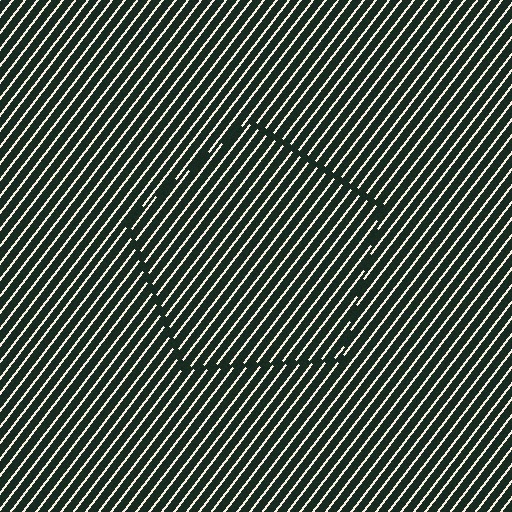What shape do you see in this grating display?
An illusory pentagon. The interior of the shape contains the same grating, shifted by half a period — the contour is defined by the phase discontinuity where line-ends from the inner and outer gratings abut.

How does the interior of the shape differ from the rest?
The interior of the shape contains the same grating, shifted by half a period — the contour is defined by the phase discontinuity where line-ends from the inner and outer gratings abut.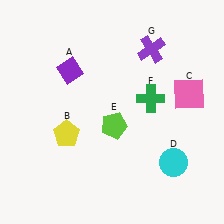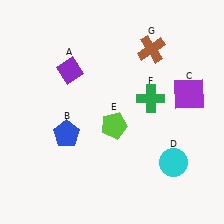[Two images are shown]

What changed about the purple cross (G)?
In Image 1, G is purple. In Image 2, it changed to brown.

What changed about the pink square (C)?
In Image 1, C is pink. In Image 2, it changed to purple.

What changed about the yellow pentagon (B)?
In Image 1, B is yellow. In Image 2, it changed to blue.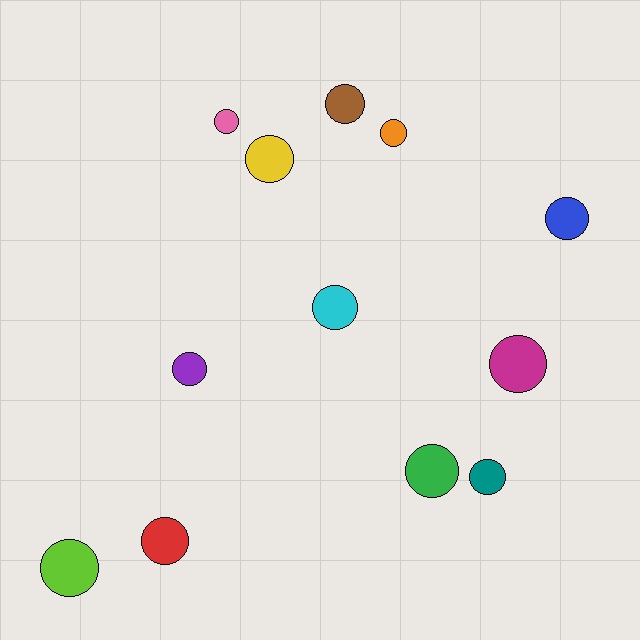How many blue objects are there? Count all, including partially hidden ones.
There is 1 blue object.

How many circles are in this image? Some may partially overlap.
There are 12 circles.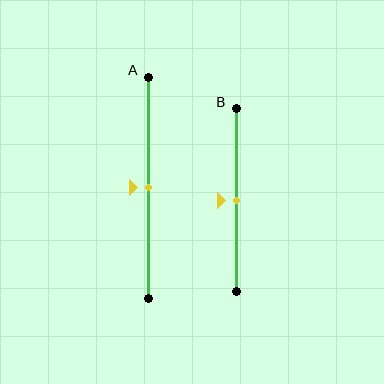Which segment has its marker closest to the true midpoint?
Segment A has its marker closest to the true midpoint.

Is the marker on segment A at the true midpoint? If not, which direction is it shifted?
Yes, the marker on segment A is at the true midpoint.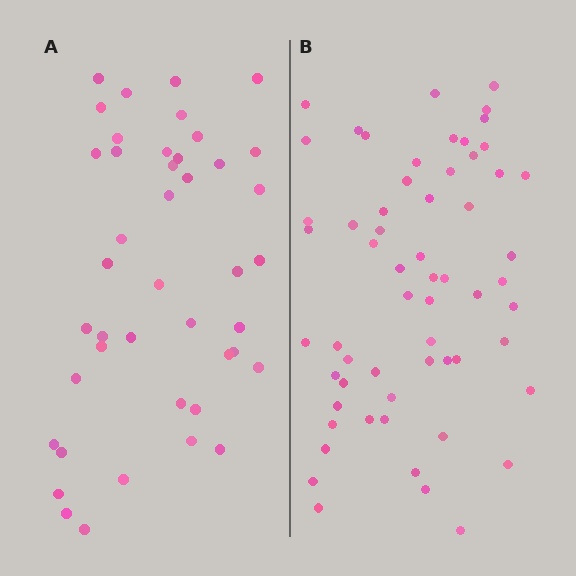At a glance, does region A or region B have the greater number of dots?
Region B (the right region) has more dots.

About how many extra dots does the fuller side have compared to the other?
Region B has approximately 15 more dots than region A.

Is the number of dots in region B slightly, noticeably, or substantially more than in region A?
Region B has noticeably more, but not dramatically so. The ratio is roughly 1.4 to 1.